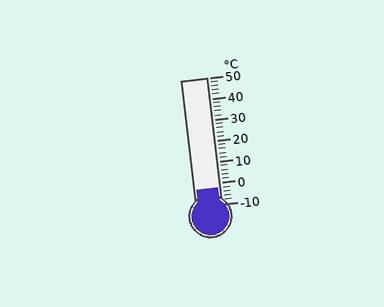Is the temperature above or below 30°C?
The temperature is below 30°C.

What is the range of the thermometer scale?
The thermometer scale ranges from -10°C to 50°C.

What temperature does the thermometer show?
The thermometer shows approximately -2°C.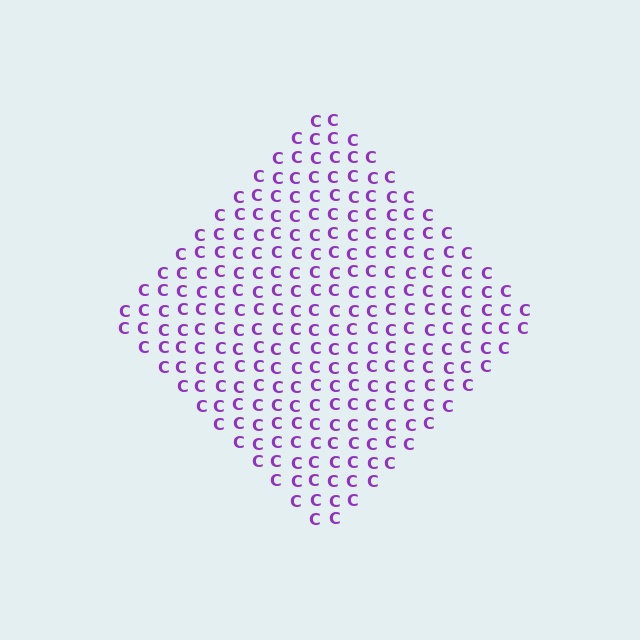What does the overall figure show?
The overall figure shows a diamond.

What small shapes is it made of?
It is made of small letter C's.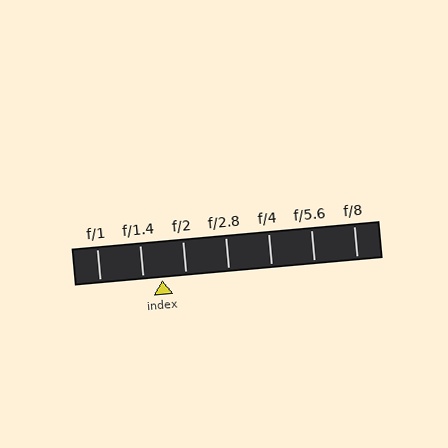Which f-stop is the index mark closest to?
The index mark is closest to f/1.4.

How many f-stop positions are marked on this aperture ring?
There are 7 f-stop positions marked.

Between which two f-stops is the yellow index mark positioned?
The index mark is between f/1.4 and f/2.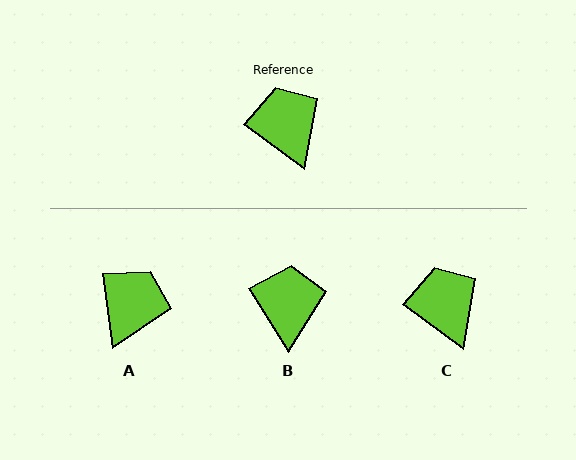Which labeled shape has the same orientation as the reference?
C.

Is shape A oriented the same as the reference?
No, it is off by about 46 degrees.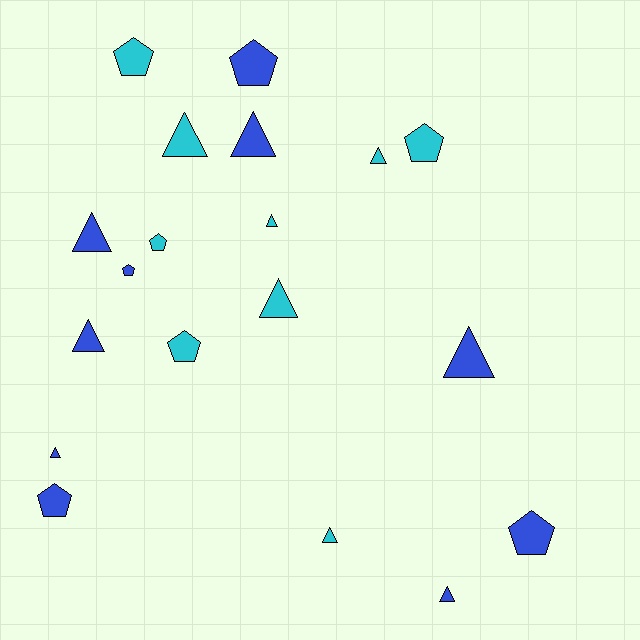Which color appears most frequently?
Blue, with 10 objects.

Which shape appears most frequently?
Triangle, with 11 objects.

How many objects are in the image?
There are 19 objects.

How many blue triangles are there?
There are 6 blue triangles.